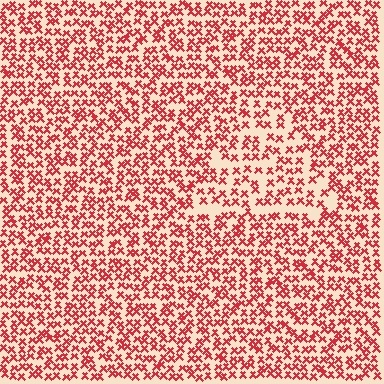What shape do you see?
I see a triangle.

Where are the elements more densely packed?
The elements are more densely packed outside the triangle boundary.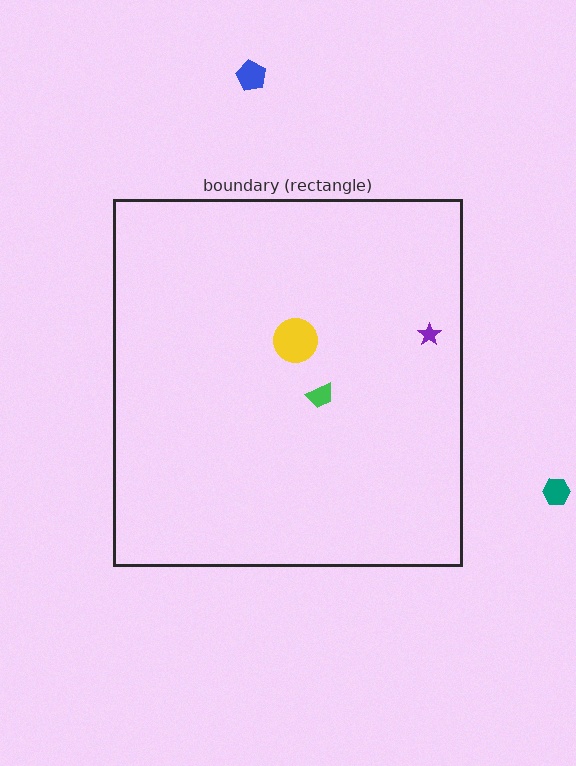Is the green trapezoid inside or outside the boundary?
Inside.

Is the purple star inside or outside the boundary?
Inside.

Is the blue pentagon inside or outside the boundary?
Outside.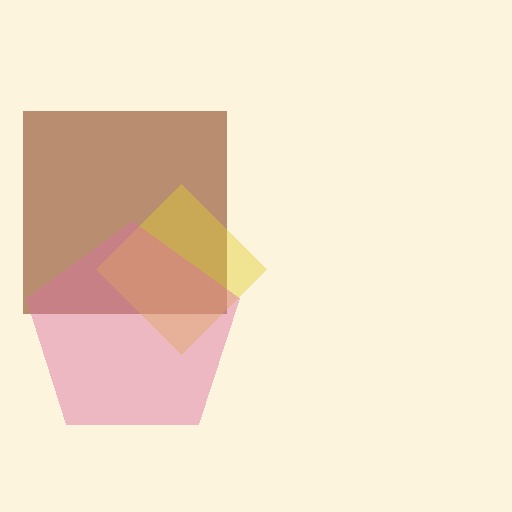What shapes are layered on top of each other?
The layered shapes are: a brown square, a yellow diamond, a pink pentagon.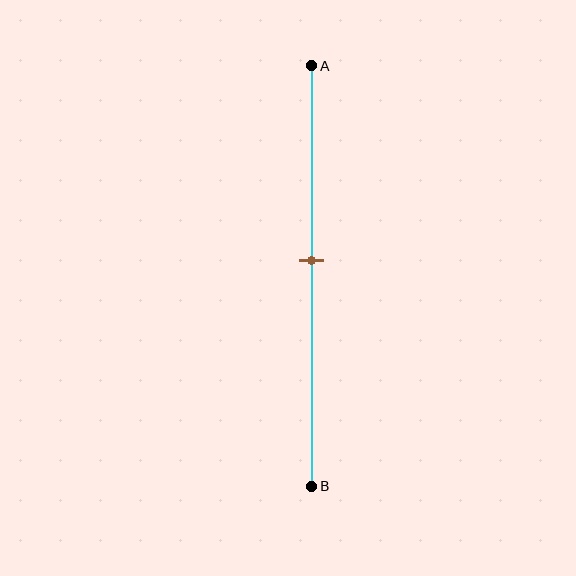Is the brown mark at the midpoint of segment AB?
No, the mark is at about 45% from A, not at the 50% midpoint.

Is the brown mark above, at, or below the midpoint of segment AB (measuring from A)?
The brown mark is above the midpoint of segment AB.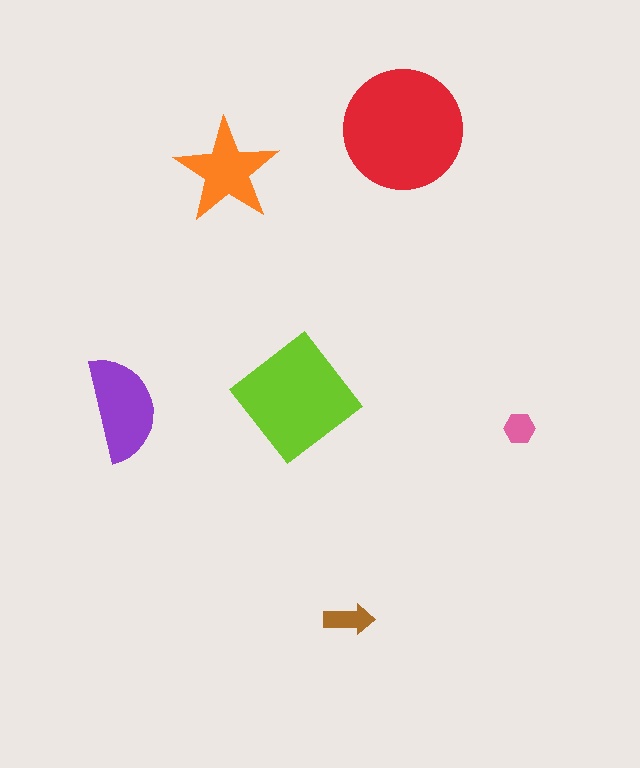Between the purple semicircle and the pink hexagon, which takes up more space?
The purple semicircle.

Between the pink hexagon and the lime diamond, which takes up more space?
The lime diamond.